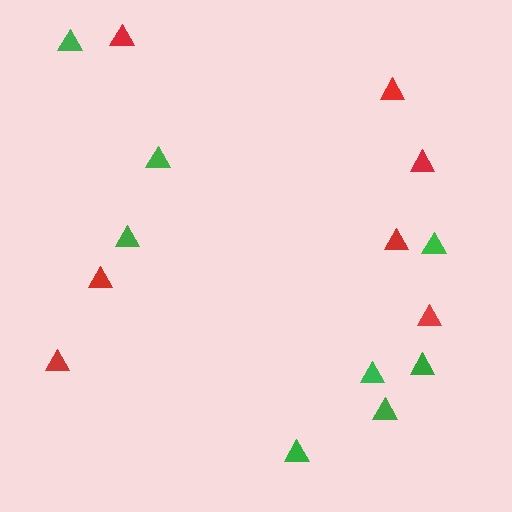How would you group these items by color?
There are 2 groups: one group of red triangles (7) and one group of green triangles (8).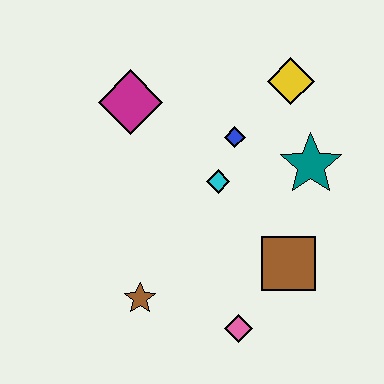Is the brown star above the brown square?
No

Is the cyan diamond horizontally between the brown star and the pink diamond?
Yes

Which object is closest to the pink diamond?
The brown square is closest to the pink diamond.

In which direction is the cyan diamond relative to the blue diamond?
The cyan diamond is below the blue diamond.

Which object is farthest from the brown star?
The yellow diamond is farthest from the brown star.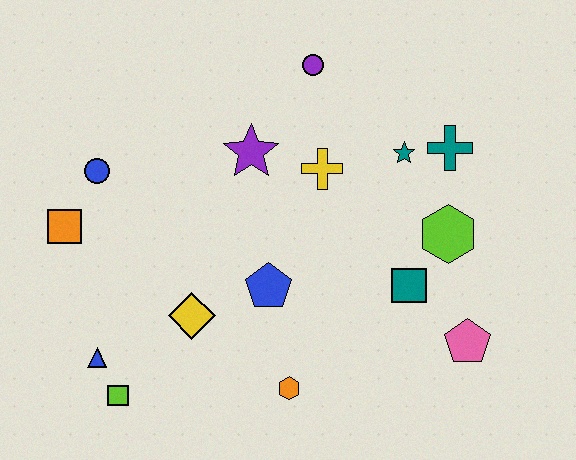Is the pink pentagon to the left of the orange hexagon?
No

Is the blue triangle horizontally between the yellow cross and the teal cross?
No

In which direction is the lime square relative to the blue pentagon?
The lime square is to the left of the blue pentagon.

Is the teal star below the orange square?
No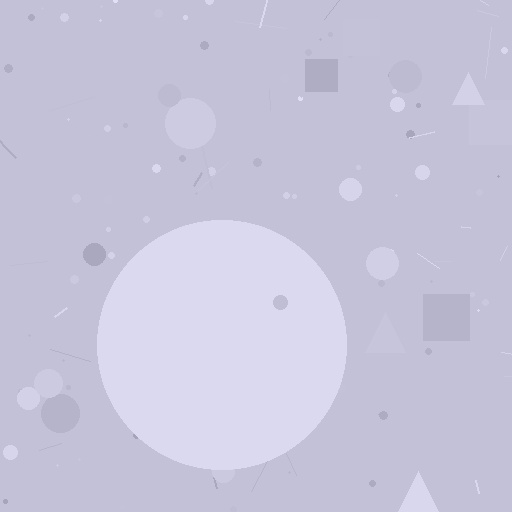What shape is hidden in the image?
A circle is hidden in the image.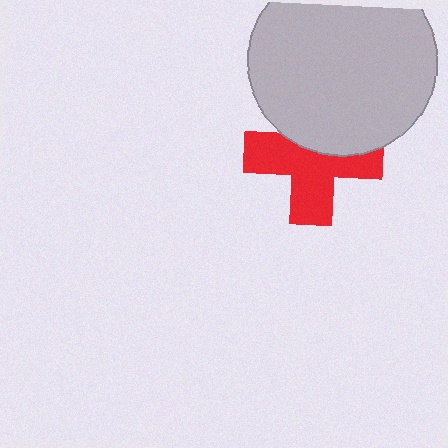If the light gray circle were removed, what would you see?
You would see the complete red cross.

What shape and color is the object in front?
The object in front is a light gray circle.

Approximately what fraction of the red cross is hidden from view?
Roughly 37% of the red cross is hidden behind the light gray circle.